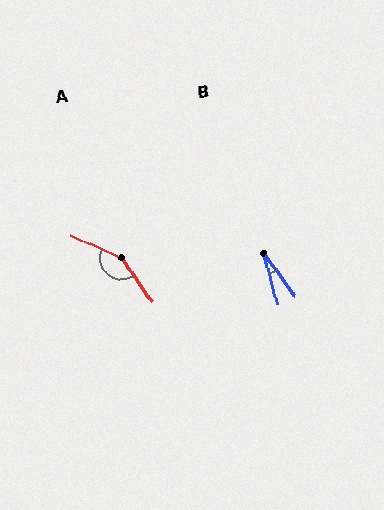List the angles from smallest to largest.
B (21°), A (148°).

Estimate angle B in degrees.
Approximately 21 degrees.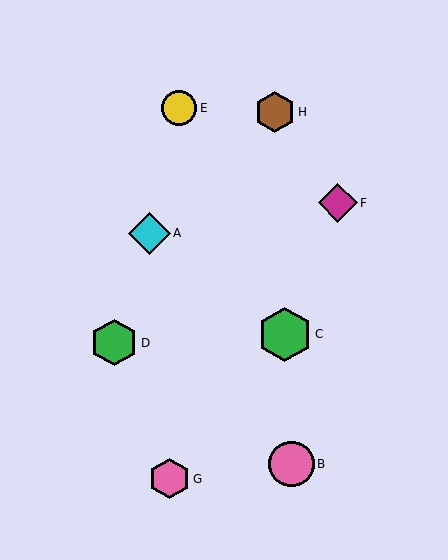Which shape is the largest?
The green hexagon (labeled C) is the largest.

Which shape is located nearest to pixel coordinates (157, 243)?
The cyan diamond (labeled A) at (149, 233) is nearest to that location.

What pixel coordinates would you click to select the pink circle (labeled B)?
Click at (291, 464) to select the pink circle B.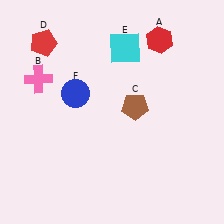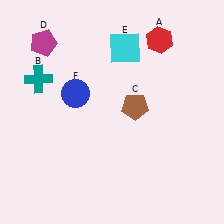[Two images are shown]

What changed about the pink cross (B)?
In Image 1, B is pink. In Image 2, it changed to teal.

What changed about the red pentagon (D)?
In Image 1, D is red. In Image 2, it changed to magenta.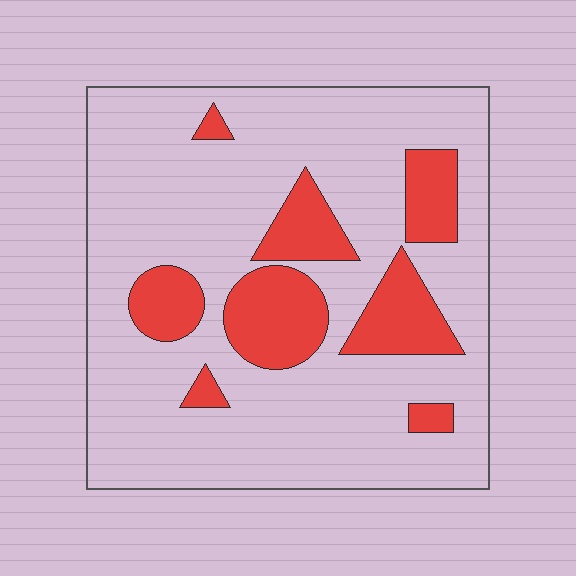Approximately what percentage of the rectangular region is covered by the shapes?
Approximately 20%.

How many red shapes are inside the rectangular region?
8.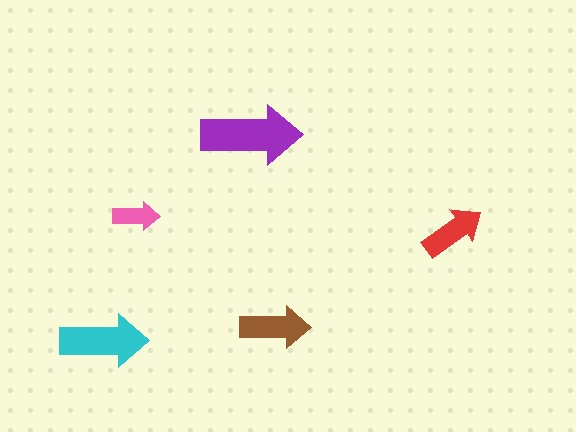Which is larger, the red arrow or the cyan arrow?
The cyan one.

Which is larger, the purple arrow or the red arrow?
The purple one.